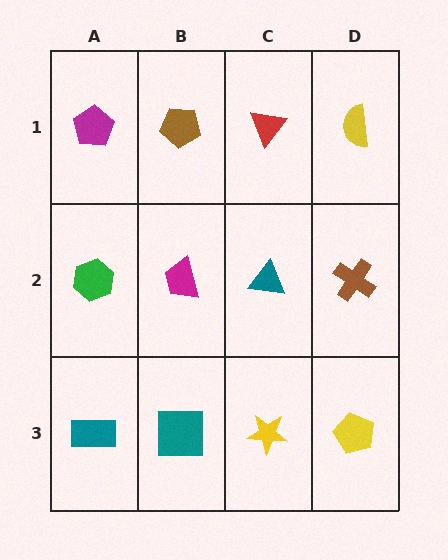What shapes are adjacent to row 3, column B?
A magenta trapezoid (row 2, column B), a teal rectangle (row 3, column A), a yellow star (row 3, column C).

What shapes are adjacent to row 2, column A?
A magenta pentagon (row 1, column A), a teal rectangle (row 3, column A), a magenta trapezoid (row 2, column B).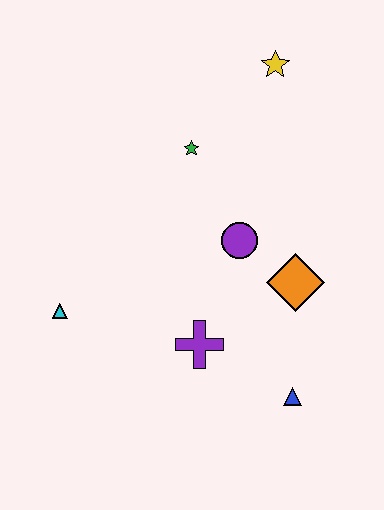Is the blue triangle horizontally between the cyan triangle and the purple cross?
No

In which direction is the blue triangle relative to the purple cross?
The blue triangle is to the right of the purple cross.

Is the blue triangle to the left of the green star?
No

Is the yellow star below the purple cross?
No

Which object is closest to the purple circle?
The orange diamond is closest to the purple circle.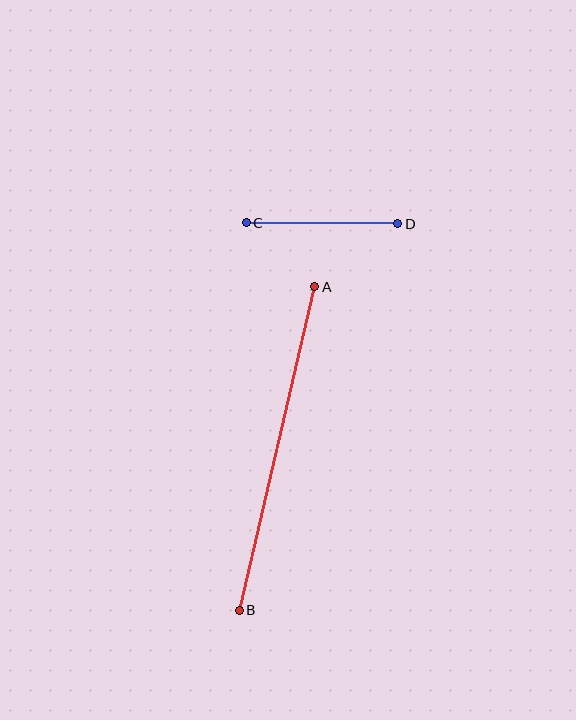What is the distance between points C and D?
The distance is approximately 152 pixels.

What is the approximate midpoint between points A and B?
The midpoint is at approximately (277, 448) pixels.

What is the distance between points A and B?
The distance is approximately 332 pixels.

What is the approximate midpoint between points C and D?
The midpoint is at approximately (322, 223) pixels.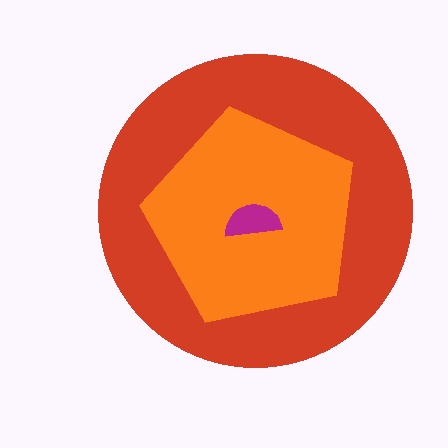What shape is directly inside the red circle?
The orange pentagon.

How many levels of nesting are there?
3.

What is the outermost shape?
The red circle.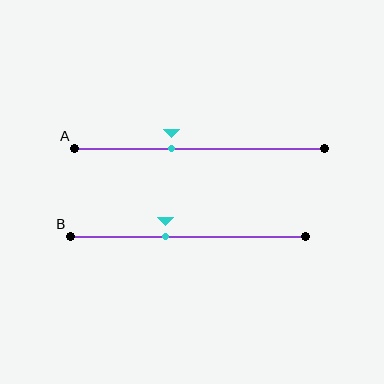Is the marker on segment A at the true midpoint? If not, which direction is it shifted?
No, the marker on segment A is shifted to the left by about 11% of the segment length.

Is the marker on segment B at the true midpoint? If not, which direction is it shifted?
No, the marker on segment B is shifted to the left by about 10% of the segment length.